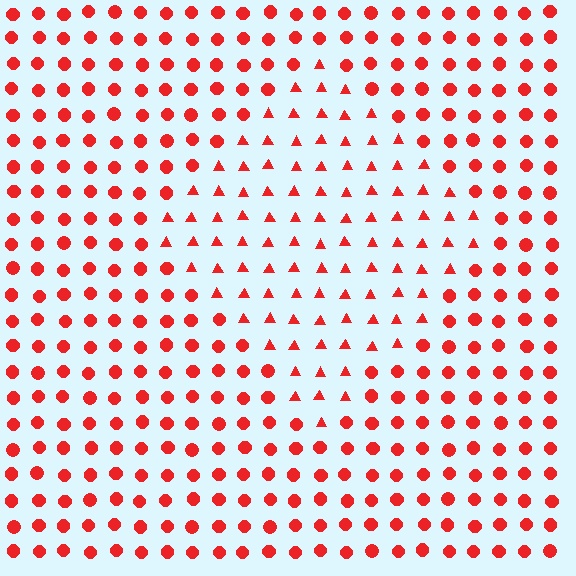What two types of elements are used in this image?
The image uses triangles inside the diamond region and circles outside it.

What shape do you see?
I see a diamond.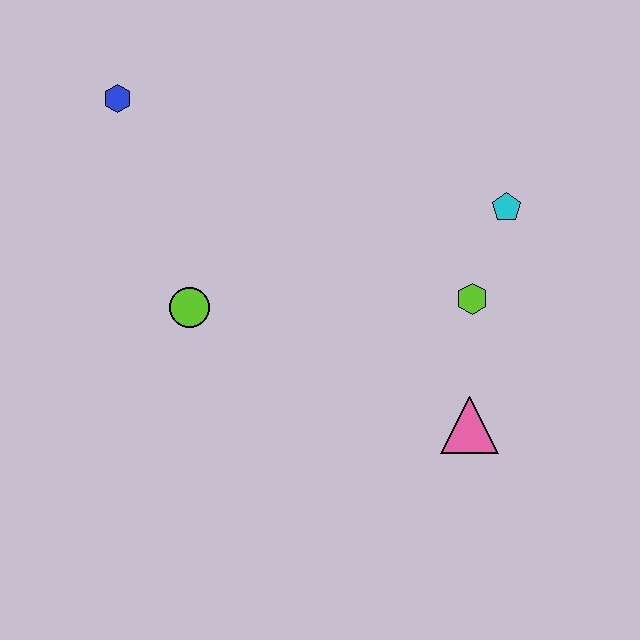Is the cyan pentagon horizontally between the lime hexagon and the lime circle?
No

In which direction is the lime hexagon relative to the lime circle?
The lime hexagon is to the right of the lime circle.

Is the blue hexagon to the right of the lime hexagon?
No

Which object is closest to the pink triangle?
The lime hexagon is closest to the pink triangle.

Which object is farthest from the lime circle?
The cyan pentagon is farthest from the lime circle.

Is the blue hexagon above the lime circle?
Yes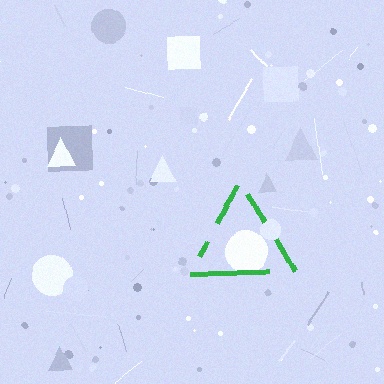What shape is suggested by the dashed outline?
The dashed outline suggests a triangle.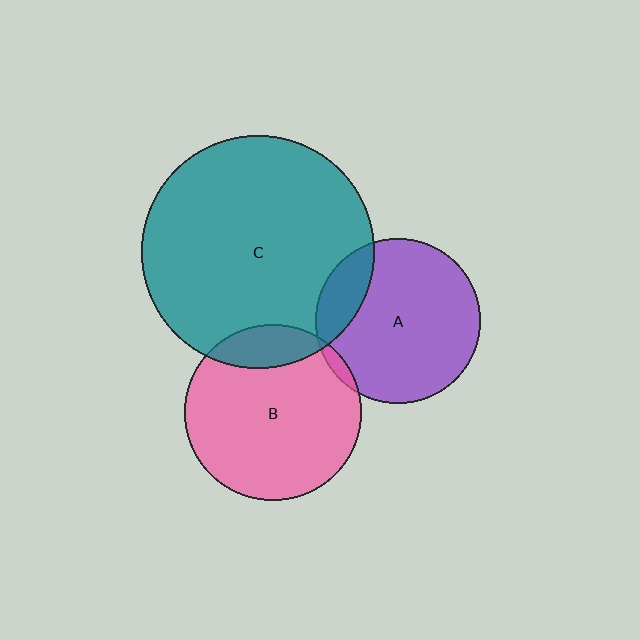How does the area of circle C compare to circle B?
Approximately 1.7 times.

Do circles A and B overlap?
Yes.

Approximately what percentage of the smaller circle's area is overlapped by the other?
Approximately 5%.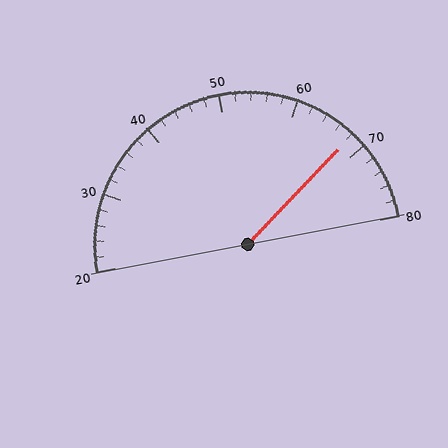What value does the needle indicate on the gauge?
The needle indicates approximately 68.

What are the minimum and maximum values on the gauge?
The gauge ranges from 20 to 80.